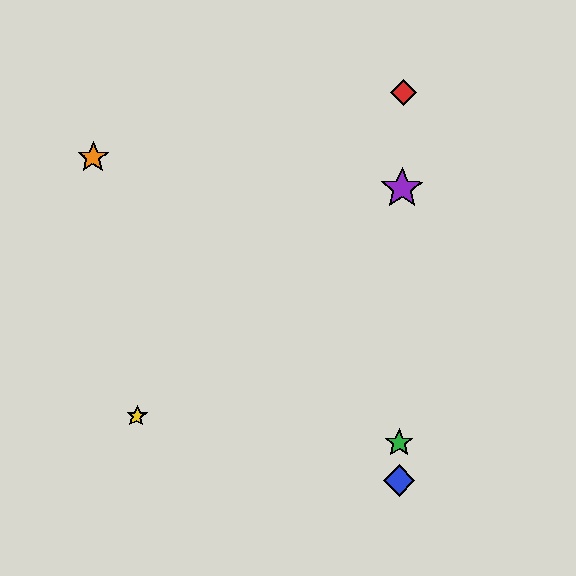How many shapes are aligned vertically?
4 shapes (the red diamond, the blue diamond, the green star, the purple star) are aligned vertically.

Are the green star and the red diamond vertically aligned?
Yes, both are at x≈399.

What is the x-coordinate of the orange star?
The orange star is at x≈93.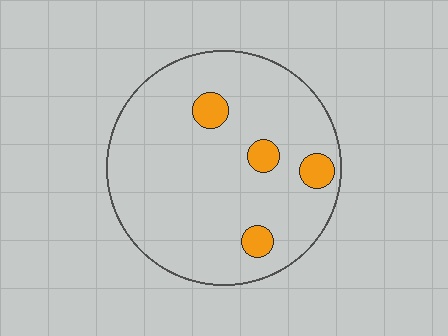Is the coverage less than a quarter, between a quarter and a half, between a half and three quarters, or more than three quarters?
Less than a quarter.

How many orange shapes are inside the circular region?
4.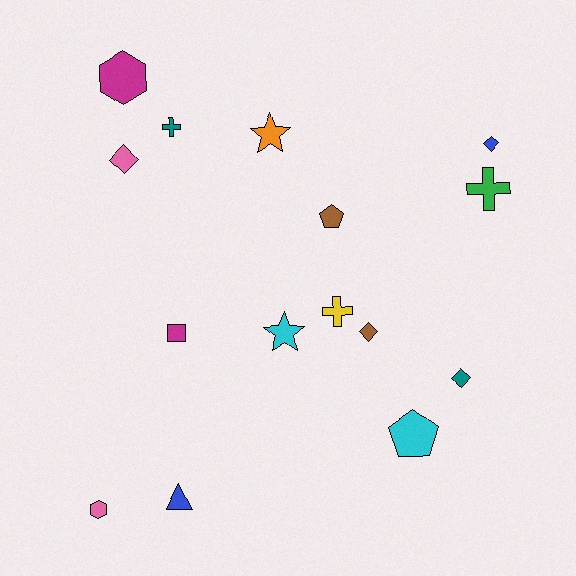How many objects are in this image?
There are 15 objects.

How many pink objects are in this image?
There are 2 pink objects.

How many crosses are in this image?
There are 3 crosses.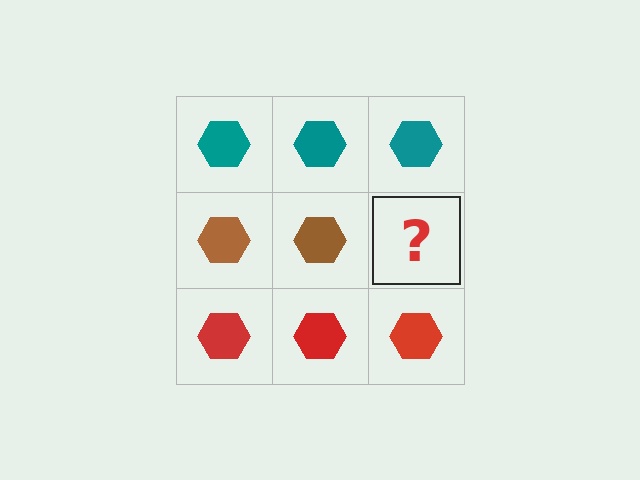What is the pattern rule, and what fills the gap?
The rule is that each row has a consistent color. The gap should be filled with a brown hexagon.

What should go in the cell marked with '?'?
The missing cell should contain a brown hexagon.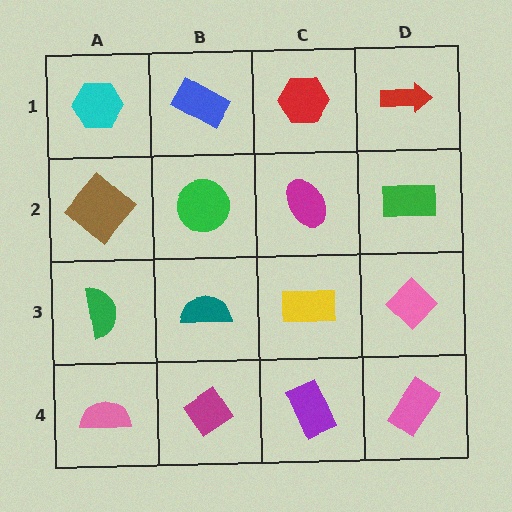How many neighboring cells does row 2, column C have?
4.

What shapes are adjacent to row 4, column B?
A teal semicircle (row 3, column B), a pink semicircle (row 4, column A), a purple rectangle (row 4, column C).